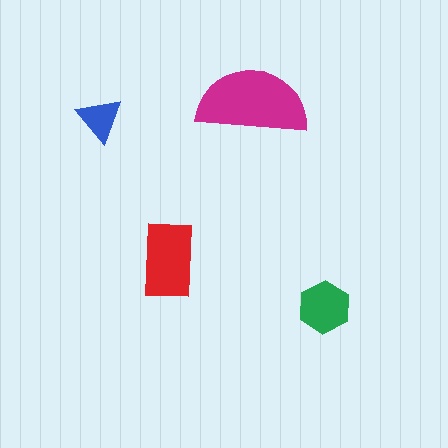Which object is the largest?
The magenta semicircle.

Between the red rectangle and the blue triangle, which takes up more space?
The red rectangle.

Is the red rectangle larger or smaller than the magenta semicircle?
Smaller.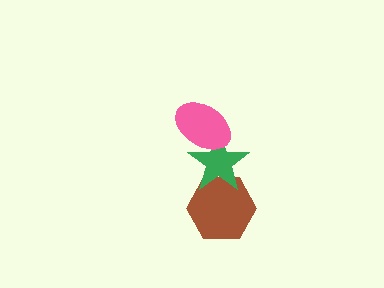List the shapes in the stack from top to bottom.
From top to bottom: the pink ellipse, the green star, the brown hexagon.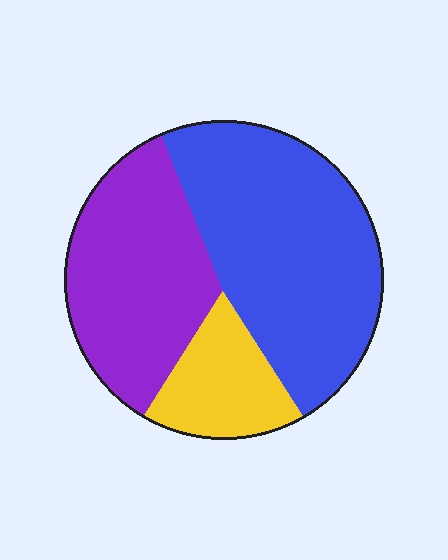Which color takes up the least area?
Yellow, at roughly 15%.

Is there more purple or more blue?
Blue.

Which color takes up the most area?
Blue, at roughly 50%.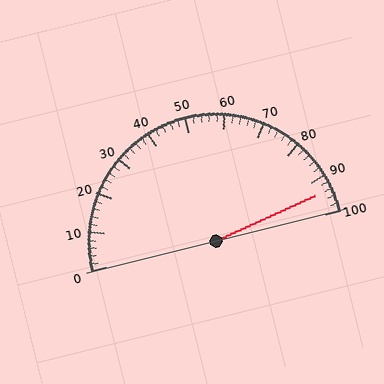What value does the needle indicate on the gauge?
The needle indicates approximately 94.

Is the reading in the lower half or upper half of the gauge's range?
The reading is in the upper half of the range (0 to 100).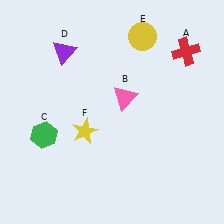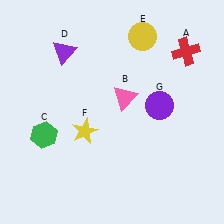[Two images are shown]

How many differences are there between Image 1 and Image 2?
There is 1 difference between the two images.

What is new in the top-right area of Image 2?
A purple circle (G) was added in the top-right area of Image 2.